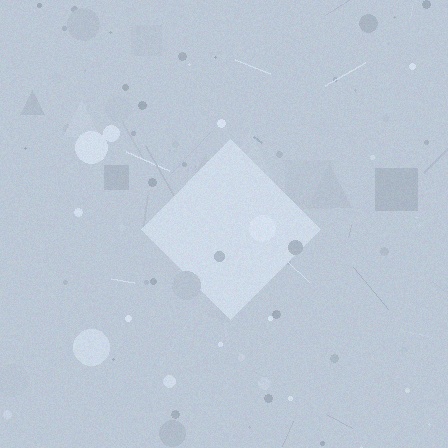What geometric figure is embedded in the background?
A diamond is embedded in the background.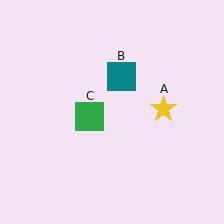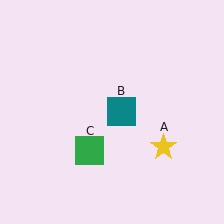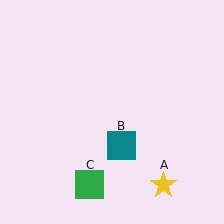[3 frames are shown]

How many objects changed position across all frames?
3 objects changed position: yellow star (object A), teal square (object B), green square (object C).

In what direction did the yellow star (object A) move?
The yellow star (object A) moved down.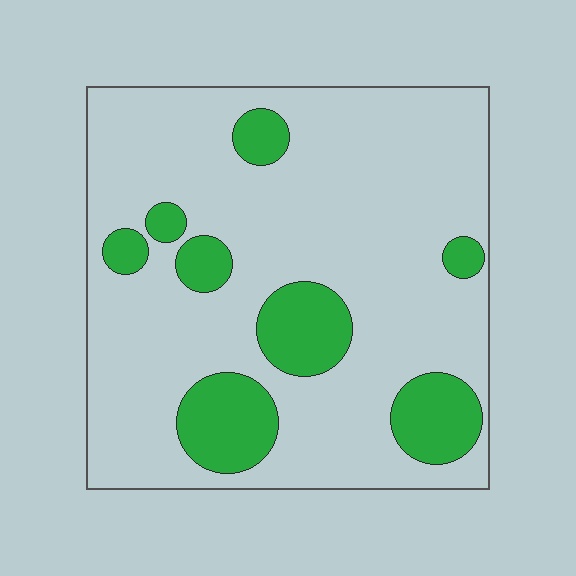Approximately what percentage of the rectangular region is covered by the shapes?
Approximately 20%.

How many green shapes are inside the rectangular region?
8.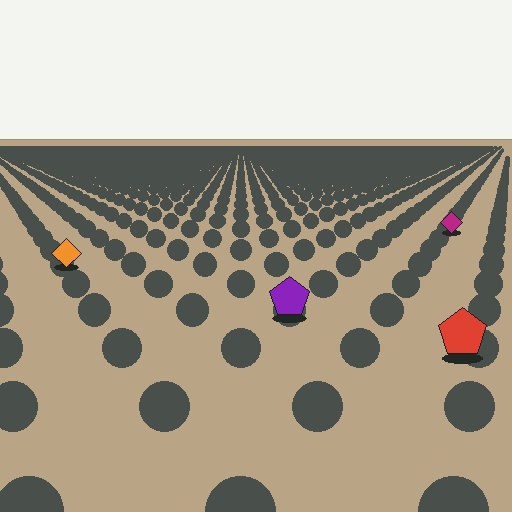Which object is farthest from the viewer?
The magenta diamond is farthest from the viewer. It appears smaller and the ground texture around it is denser.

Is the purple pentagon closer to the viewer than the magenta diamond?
Yes. The purple pentagon is closer — you can tell from the texture gradient: the ground texture is coarser near it.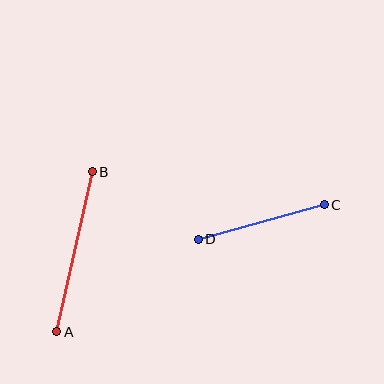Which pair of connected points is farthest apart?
Points A and B are farthest apart.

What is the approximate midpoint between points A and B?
The midpoint is at approximately (74, 252) pixels.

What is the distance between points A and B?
The distance is approximately 164 pixels.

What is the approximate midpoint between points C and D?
The midpoint is at approximately (261, 222) pixels.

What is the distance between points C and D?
The distance is approximately 131 pixels.